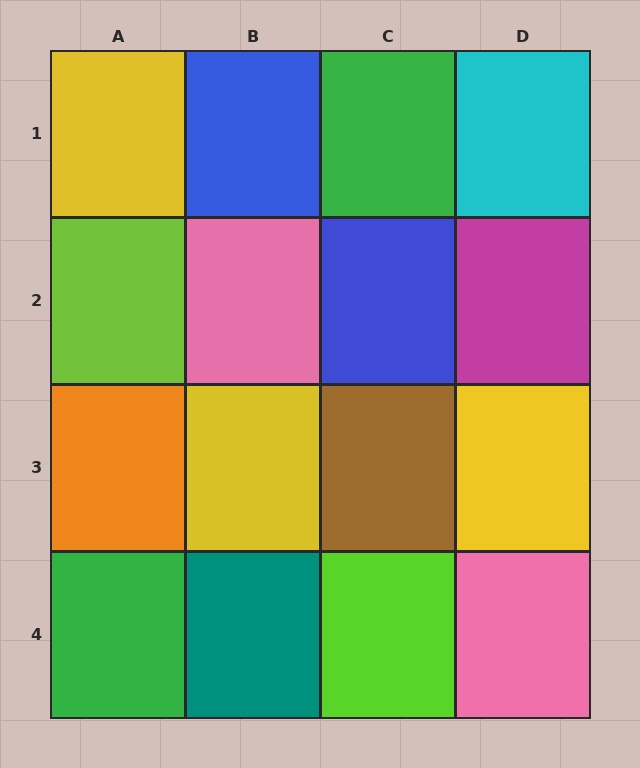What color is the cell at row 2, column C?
Blue.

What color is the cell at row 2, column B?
Pink.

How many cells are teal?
1 cell is teal.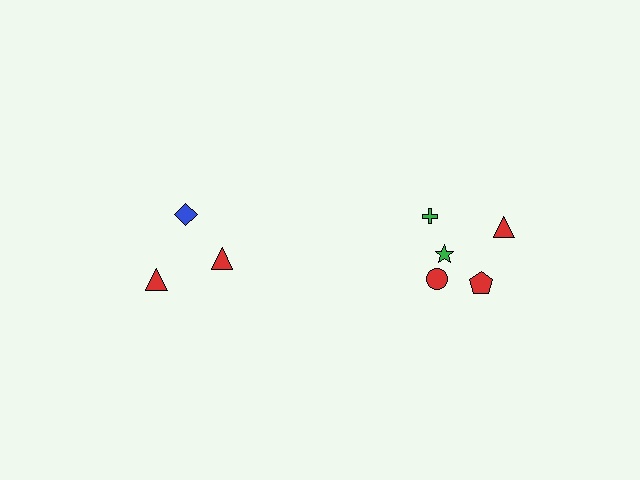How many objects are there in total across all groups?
There are 8 objects.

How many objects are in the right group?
There are 5 objects.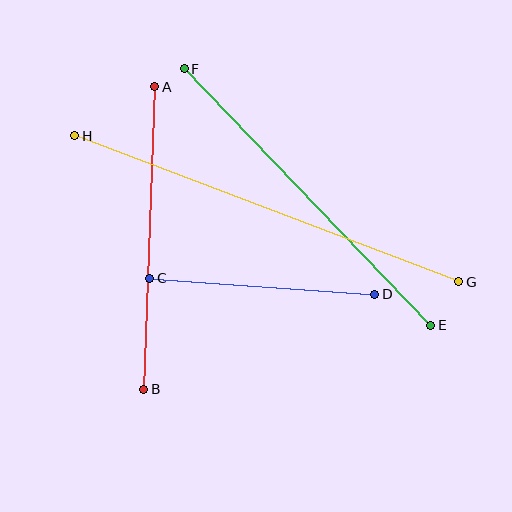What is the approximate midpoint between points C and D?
The midpoint is at approximately (262, 286) pixels.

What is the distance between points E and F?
The distance is approximately 356 pixels.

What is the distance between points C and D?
The distance is approximately 225 pixels.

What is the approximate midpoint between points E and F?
The midpoint is at approximately (307, 197) pixels.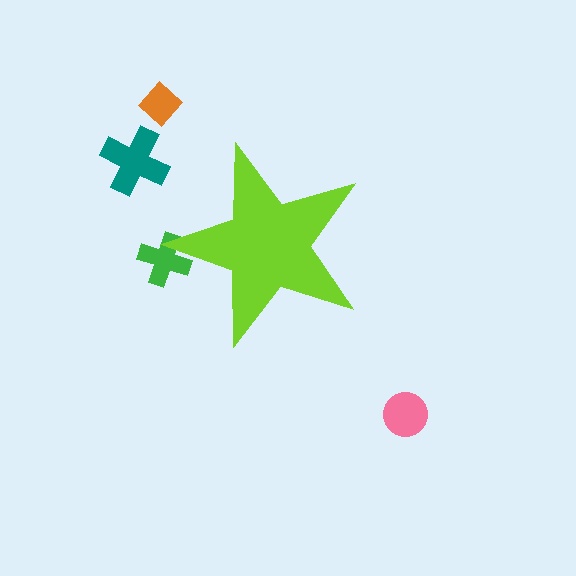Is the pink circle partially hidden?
No, the pink circle is fully visible.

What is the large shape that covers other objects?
A lime star.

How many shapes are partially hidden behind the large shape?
1 shape is partially hidden.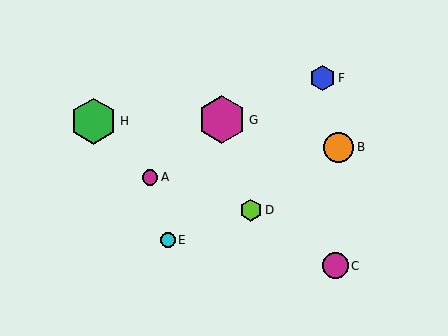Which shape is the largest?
The magenta hexagon (labeled G) is the largest.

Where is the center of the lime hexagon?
The center of the lime hexagon is at (251, 210).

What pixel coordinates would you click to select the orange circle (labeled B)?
Click at (339, 147) to select the orange circle B.